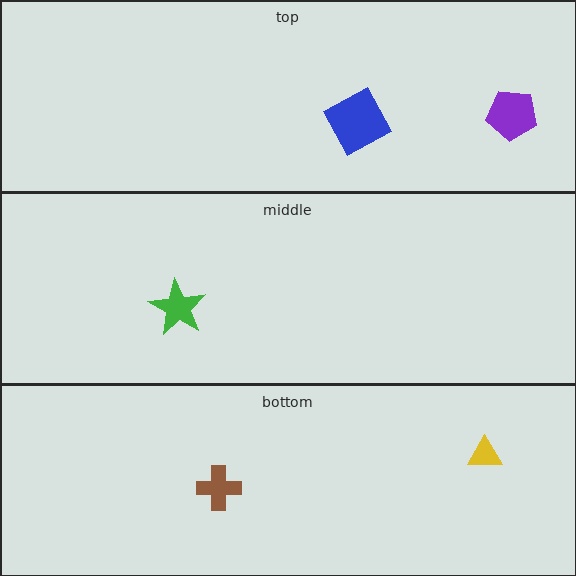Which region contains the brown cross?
The bottom region.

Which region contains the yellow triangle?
The bottom region.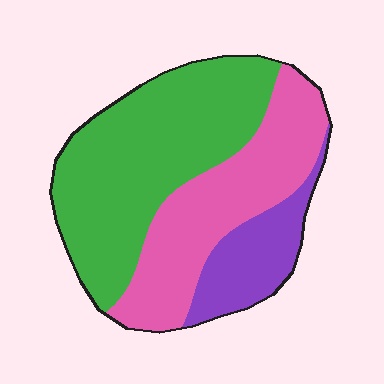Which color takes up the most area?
Green, at roughly 50%.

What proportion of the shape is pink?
Pink takes up about one third (1/3) of the shape.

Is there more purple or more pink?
Pink.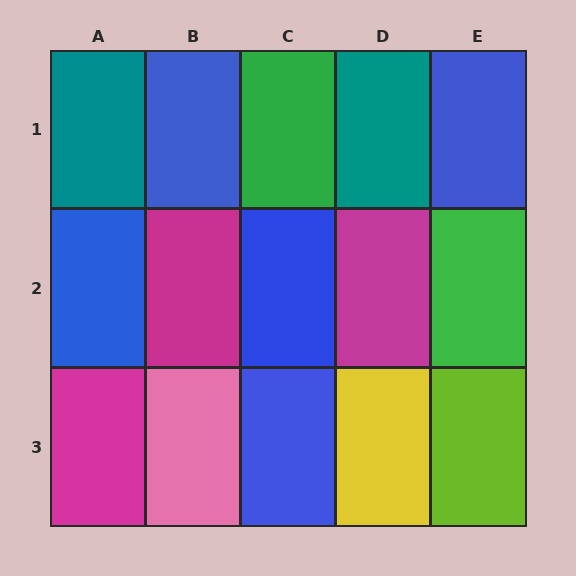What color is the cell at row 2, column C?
Blue.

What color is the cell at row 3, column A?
Magenta.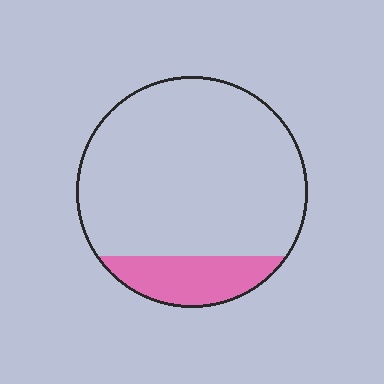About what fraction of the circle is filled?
About one sixth (1/6).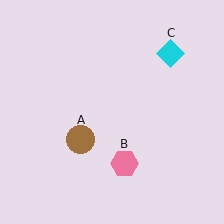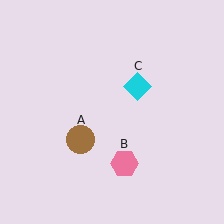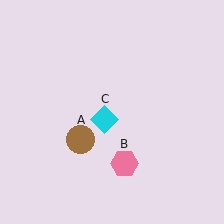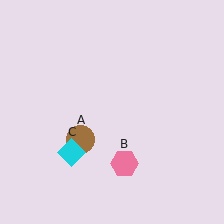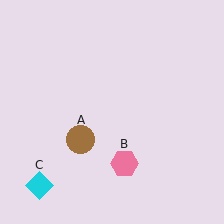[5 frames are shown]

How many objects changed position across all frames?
1 object changed position: cyan diamond (object C).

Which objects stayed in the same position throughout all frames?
Brown circle (object A) and pink hexagon (object B) remained stationary.